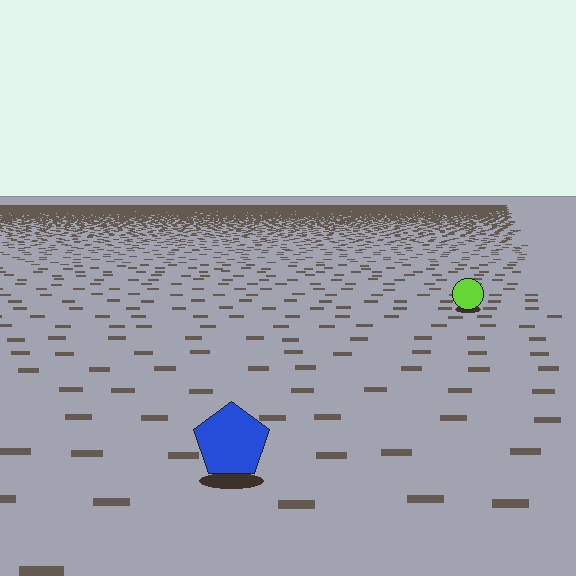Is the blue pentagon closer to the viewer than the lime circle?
Yes. The blue pentagon is closer — you can tell from the texture gradient: the ground texture is coarser near it.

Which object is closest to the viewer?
The blue pentagon is closest. The texture marks near it are larger and more spread out.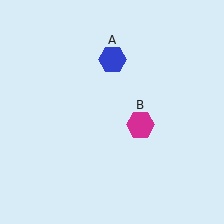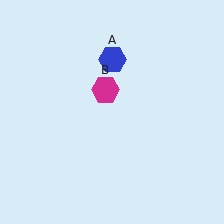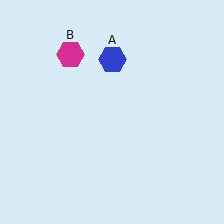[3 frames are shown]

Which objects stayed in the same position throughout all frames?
Blue hexagon (object A) remained stationary.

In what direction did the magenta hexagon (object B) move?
The magenta hexagon (object B) moved up and to the left.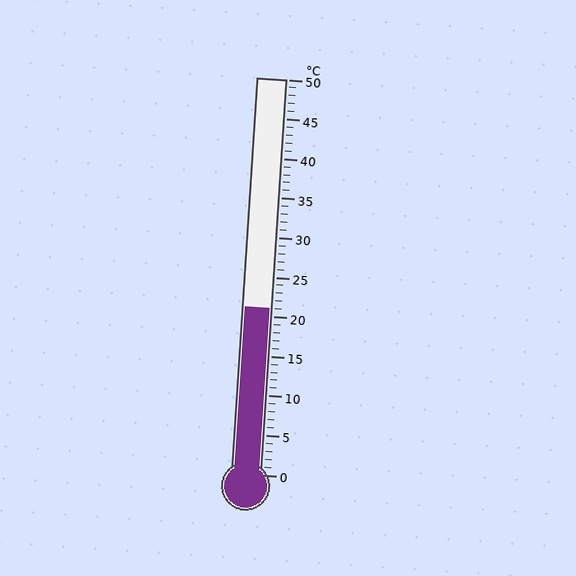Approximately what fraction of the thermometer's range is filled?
The thermometer is filled to approximately 40% of its range.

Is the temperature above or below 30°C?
The temperature is below 30°C.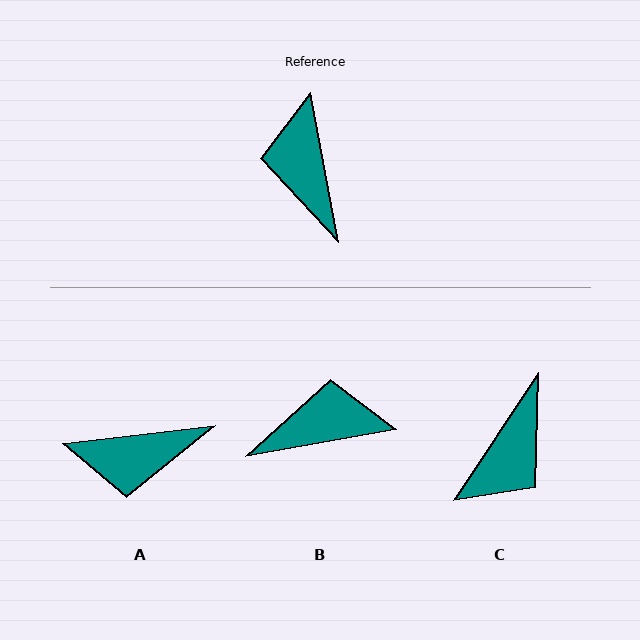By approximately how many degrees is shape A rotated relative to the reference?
Approximately 86 degrees counter-clockwise.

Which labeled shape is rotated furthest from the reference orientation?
C, about 136 degrees away.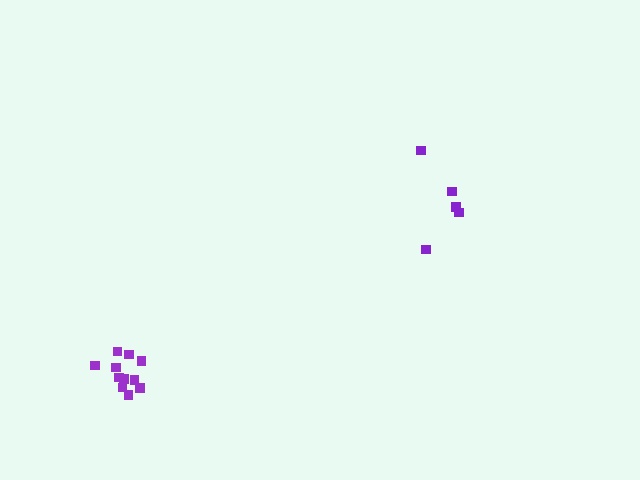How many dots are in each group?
Group 1: 5 dots, Group 2: 11 dots (16 total).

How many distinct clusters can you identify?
There are 2 distinct clusters.